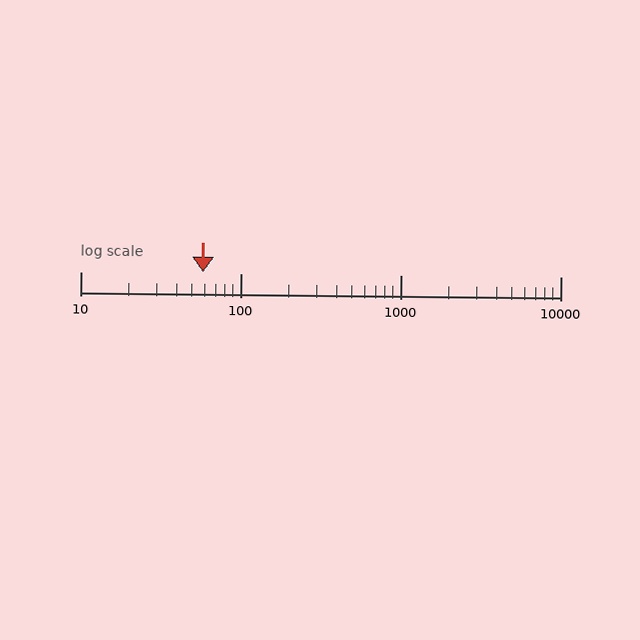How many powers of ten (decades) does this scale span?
The scale spans 3 decades, from 10 to 10000.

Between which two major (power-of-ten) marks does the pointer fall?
The pointer is between 10 and 100.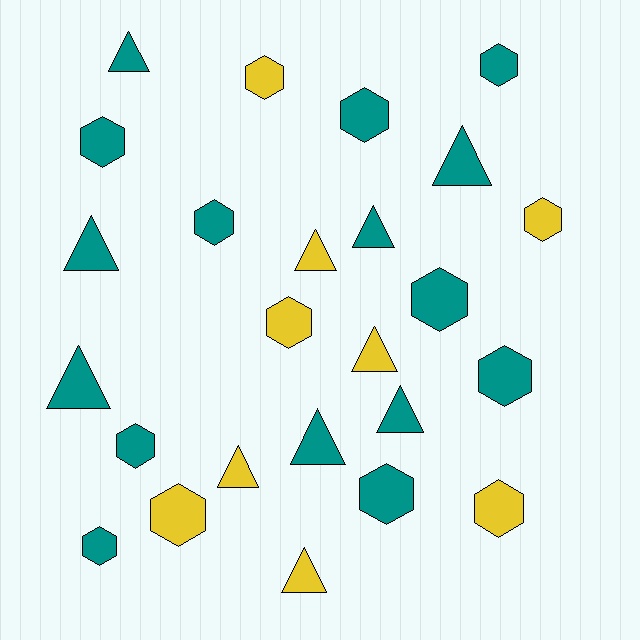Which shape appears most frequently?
Hexagon, with 14 objects.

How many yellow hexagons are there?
There are 5 yellow hexagons.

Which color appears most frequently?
Teal, with 16 objects.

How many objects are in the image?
There are 25 objects.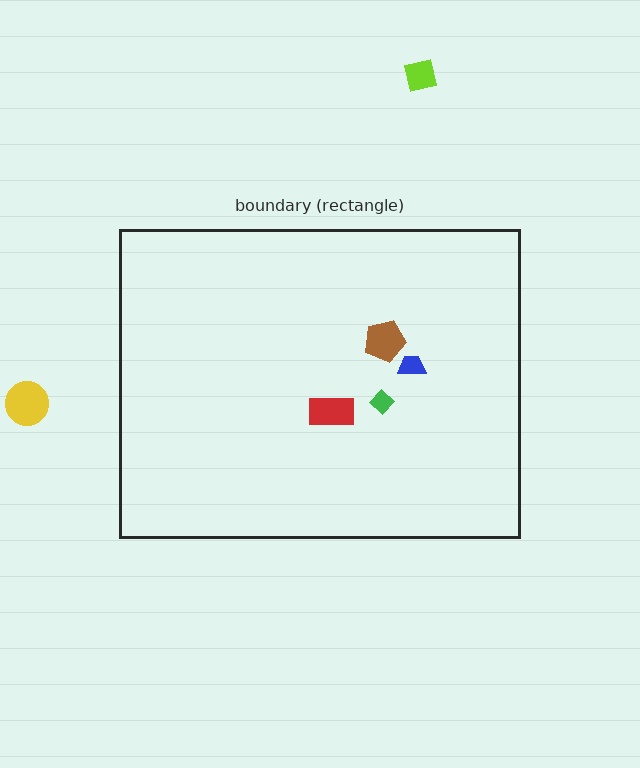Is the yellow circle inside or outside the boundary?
Outside.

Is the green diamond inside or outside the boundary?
Inside.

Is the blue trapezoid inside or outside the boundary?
Inside.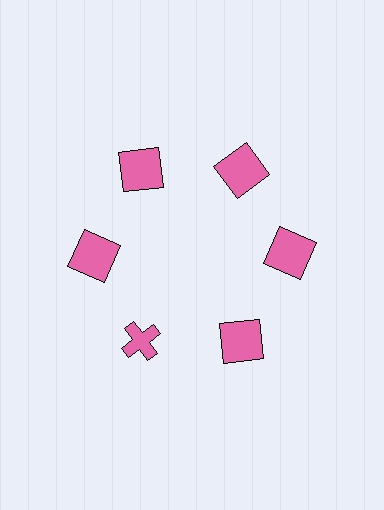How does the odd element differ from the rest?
It has a different shape: cross instead of square.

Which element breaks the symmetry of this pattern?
The pink cross at roughly the 7 o'clock position breaks the symmetry. All other shapes are pink squares.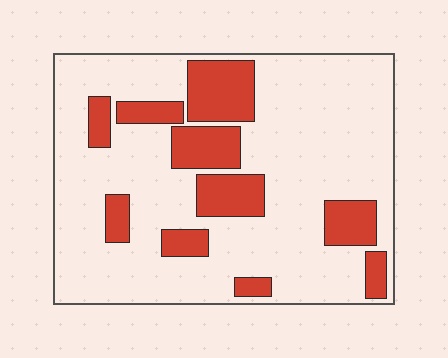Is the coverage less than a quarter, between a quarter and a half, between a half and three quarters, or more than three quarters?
Less than a quarter.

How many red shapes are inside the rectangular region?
10.